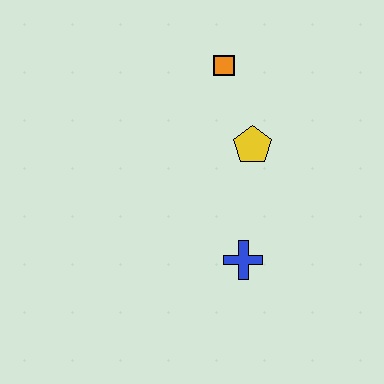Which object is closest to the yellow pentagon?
The orange square is closest to the yellow pentagon.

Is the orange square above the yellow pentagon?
Yes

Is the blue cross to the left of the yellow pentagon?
Yes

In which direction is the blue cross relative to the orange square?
The blue cross is below the orange square.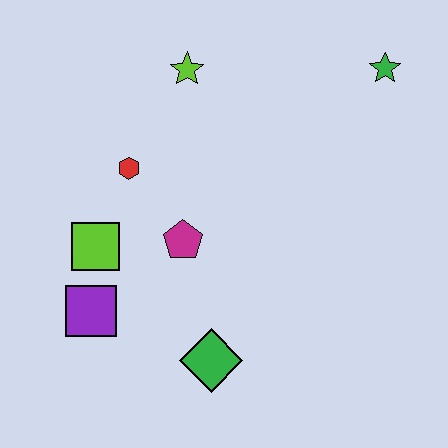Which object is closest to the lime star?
The red hexagon is closest to the lime star.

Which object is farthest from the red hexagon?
The green star is farthest from the red hexagon.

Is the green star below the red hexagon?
No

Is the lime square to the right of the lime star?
No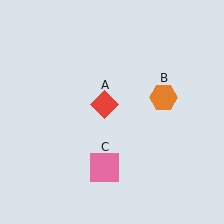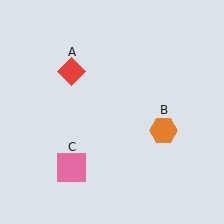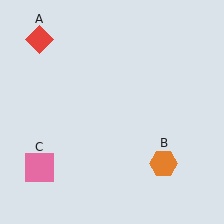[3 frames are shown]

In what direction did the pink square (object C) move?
The pink square (object C) moved left.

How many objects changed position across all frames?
3 objects changed position: red diamond (object A), orange hexagon (object B), pink square (object C).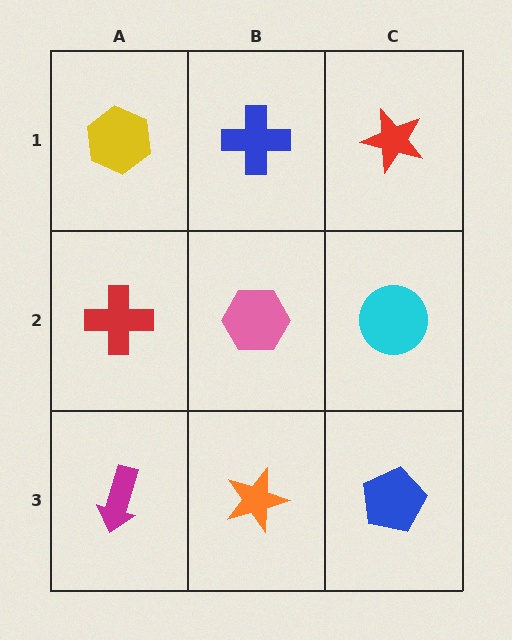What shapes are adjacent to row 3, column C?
A cyan circle (row 2, column C), an orange star (row 3, column B).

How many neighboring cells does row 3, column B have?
3.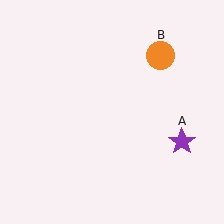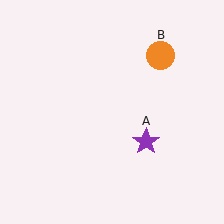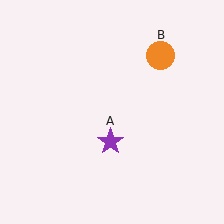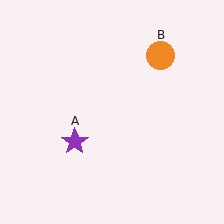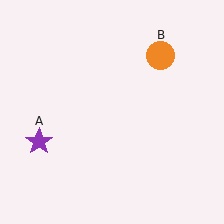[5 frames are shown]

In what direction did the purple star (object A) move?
The purple star (object A) moved left.